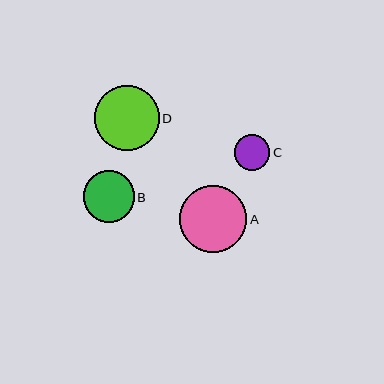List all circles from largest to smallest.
From largest to smallest: A, D, B, C.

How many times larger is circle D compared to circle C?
Circle D is approximately 1.8 times the size of circle C.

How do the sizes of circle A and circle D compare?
Circle A and circle D are approximately the same size.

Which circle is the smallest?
Circle C is the smallest with a size of approximately 35 pixels.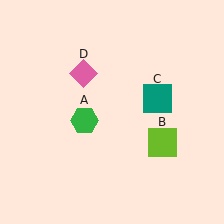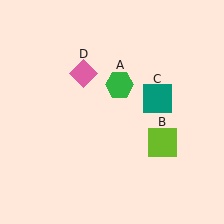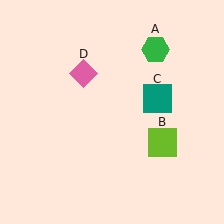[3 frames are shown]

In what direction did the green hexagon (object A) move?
The green hexagon (object A) moved up and to the right.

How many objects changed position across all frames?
1 object changed position: green hexagon (object A).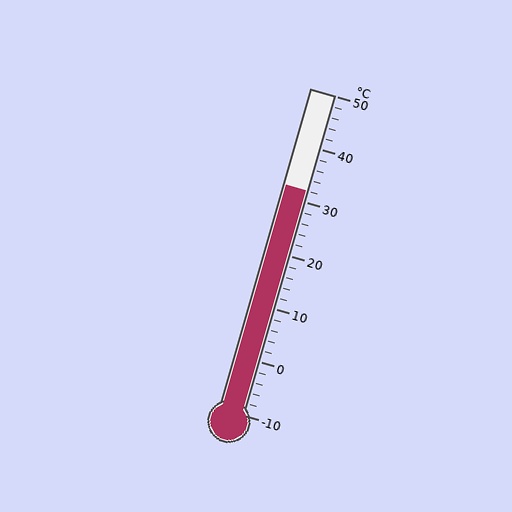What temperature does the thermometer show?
The thermometer shows approximately 32°C.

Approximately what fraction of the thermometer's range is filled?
The thermometer is filled to approximately 70% of its range.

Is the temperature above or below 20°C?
The temperature is above 20°C.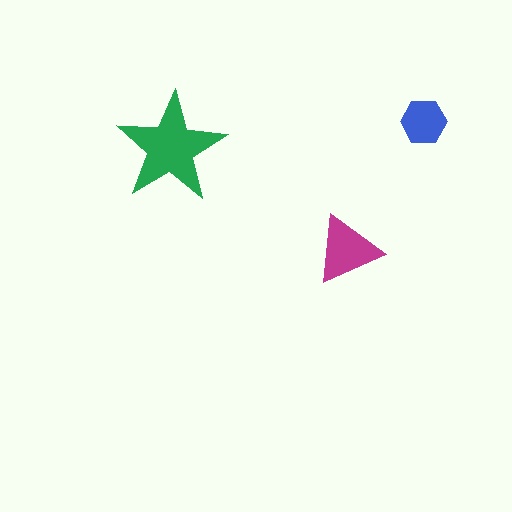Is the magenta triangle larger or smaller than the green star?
Smaller.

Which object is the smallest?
The blue hexagon.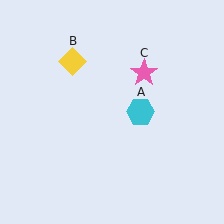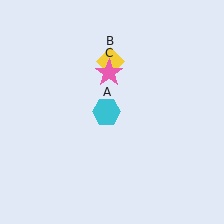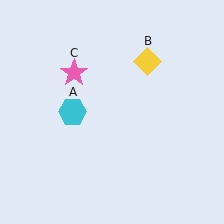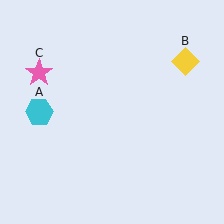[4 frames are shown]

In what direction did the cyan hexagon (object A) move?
The cyan hexagon (object A) moved left.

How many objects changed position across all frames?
3 objects changed position: cyan hexagon (object A), yellow diamond (object B), pink star (object C).